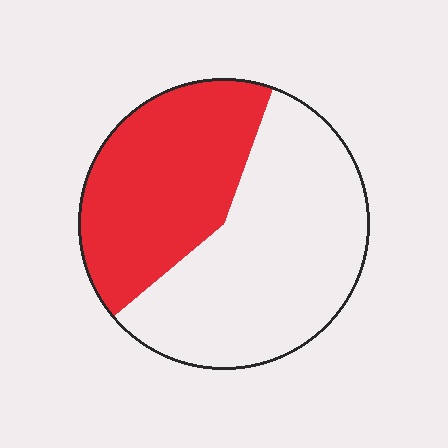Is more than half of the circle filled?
No.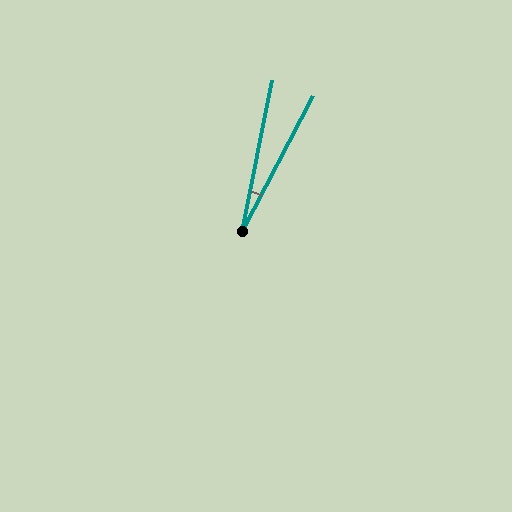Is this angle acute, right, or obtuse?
It is acute.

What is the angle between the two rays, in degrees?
Approximately 16 degrees.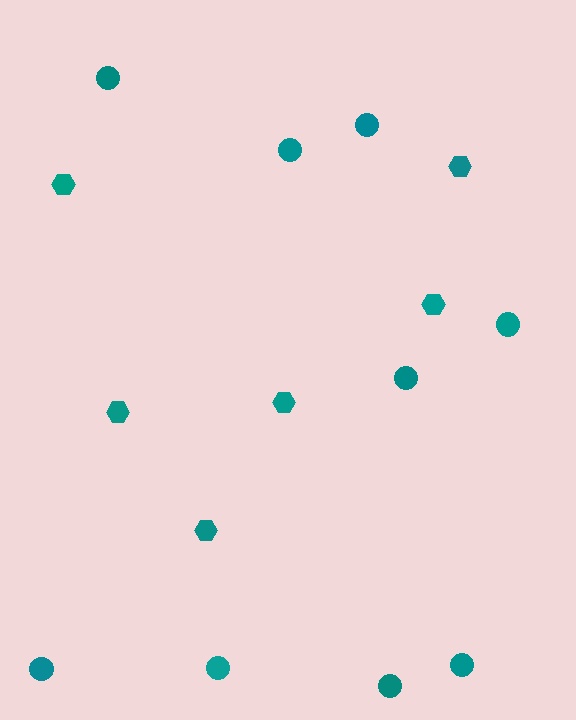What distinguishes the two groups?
There are 2 groups: one group of circles (9) and one group of hexagons (6).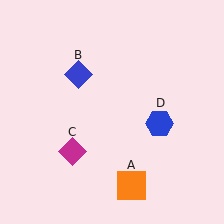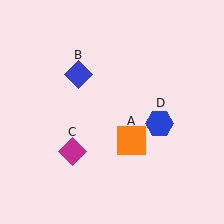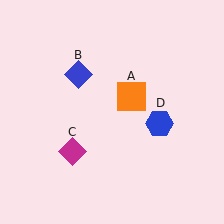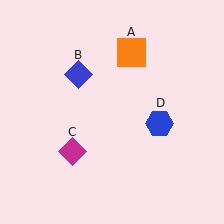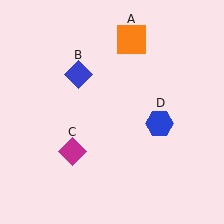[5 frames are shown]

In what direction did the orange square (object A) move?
The orange square (object A) moved up.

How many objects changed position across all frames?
1 object changed position: orange square (object A).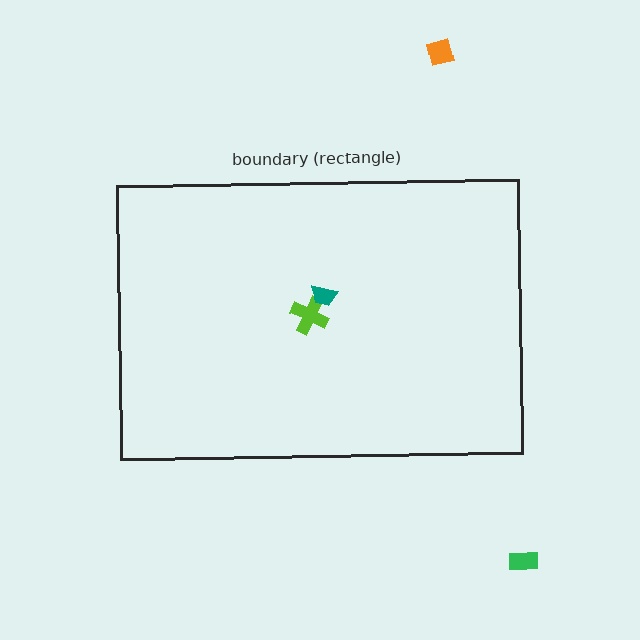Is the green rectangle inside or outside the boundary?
Outside.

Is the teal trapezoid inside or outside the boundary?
Inside.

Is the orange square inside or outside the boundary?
Outside.